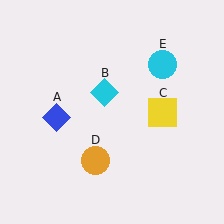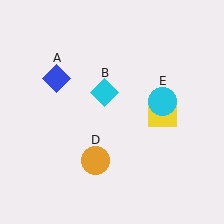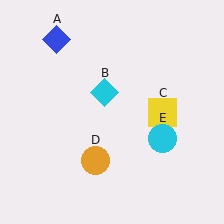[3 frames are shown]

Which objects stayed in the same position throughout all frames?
Cyan diamond (object B) and yellow square (object C) and orange circle (object D) remained stationary.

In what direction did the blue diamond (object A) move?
The blue diamond (object A) moved up.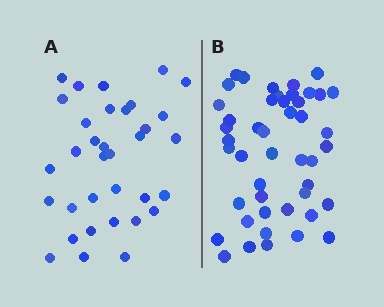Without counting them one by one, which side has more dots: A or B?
Region B (the right region) has more dots.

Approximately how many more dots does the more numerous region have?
Region B has roughly 12 or so more dots than region A.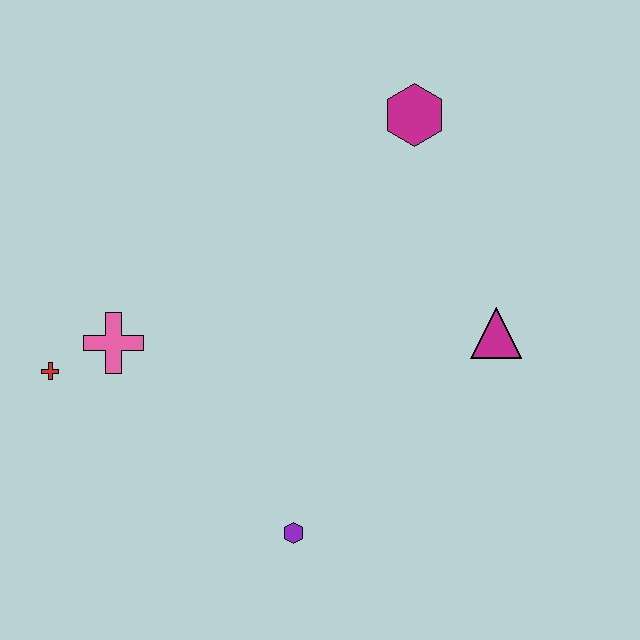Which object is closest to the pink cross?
The red cross is closest to the pink cross.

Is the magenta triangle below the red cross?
No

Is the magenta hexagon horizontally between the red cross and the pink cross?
No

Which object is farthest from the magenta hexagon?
The red cross is farthest from the magenta hexagon.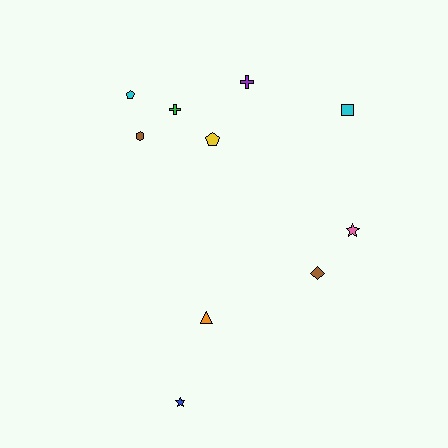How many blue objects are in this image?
There is 1 blue object.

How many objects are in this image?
There are 10 objects.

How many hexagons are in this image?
There is 1 hexagon.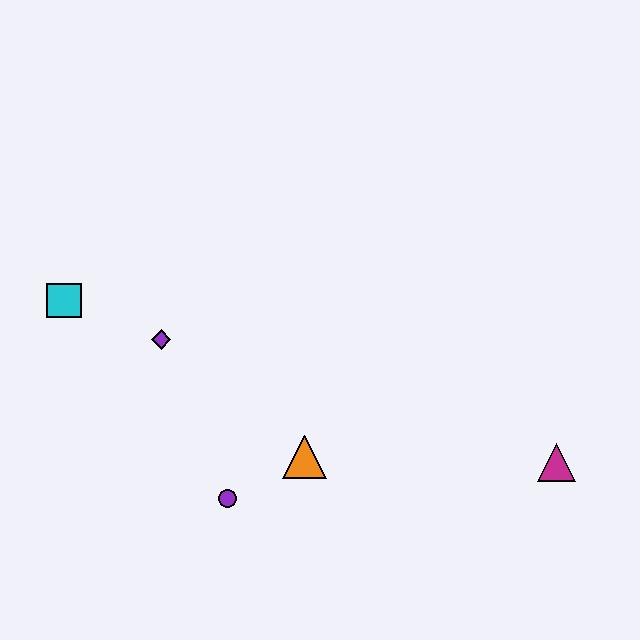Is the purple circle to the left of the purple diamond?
No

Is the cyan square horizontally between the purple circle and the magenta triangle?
No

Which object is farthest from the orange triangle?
The cyan square is farthest from the orange triangle.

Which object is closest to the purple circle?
The orange triangle is closest to the purple circle.